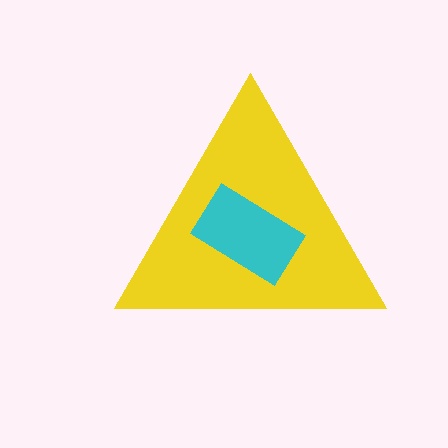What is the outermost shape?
The yellow triangle.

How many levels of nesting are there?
2.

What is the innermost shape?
The cyan rectangle.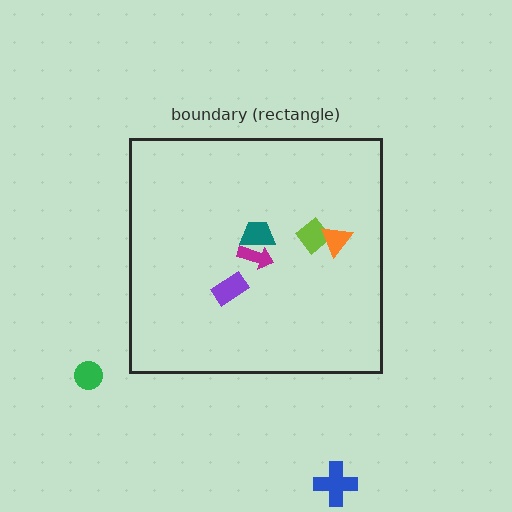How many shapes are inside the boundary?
5 inside, 2 outside.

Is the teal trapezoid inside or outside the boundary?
Inside.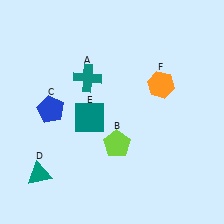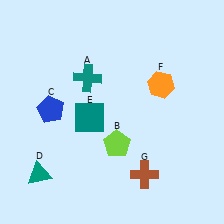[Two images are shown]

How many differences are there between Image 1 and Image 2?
There is 1 difference between the two images.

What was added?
A brown cross (G) was added in Image 2.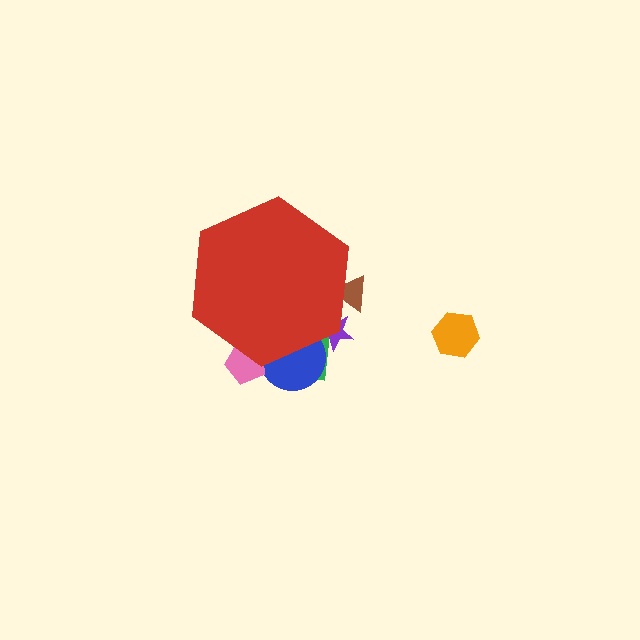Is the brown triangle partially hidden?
Yes, the brown triangle is partially hidden behind the red hexagon.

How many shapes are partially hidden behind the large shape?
5 shapes are partially hidden.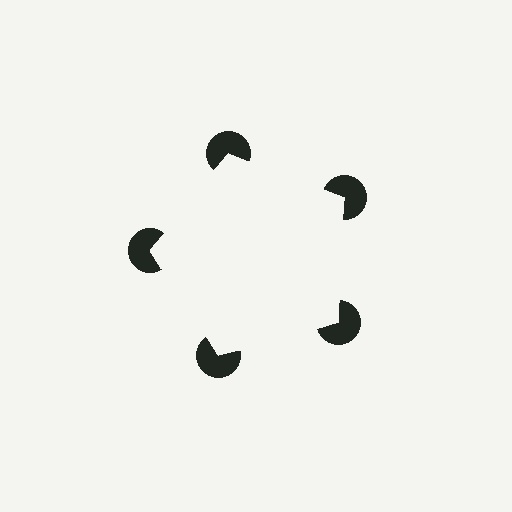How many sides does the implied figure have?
5 sides.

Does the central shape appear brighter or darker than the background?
It typically appears slightly brighter than the background, even though no actual brightness change is drawn.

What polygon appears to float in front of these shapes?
An illusory pentagon — its edges are inferred from the aligned wedge cuts in the pac-man discs, not physically drawn.